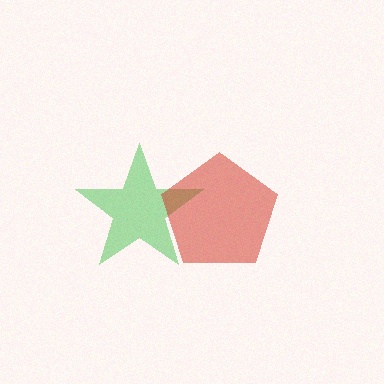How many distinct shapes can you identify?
There are 2 distinct shapes: a green star, a red pentagon.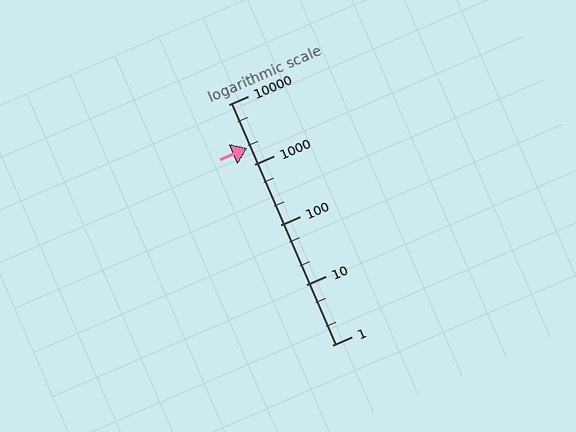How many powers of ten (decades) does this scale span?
The scale spans 4 decades, from 1 to 10000.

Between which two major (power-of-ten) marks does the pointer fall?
The pointer is between 1000 and 10000.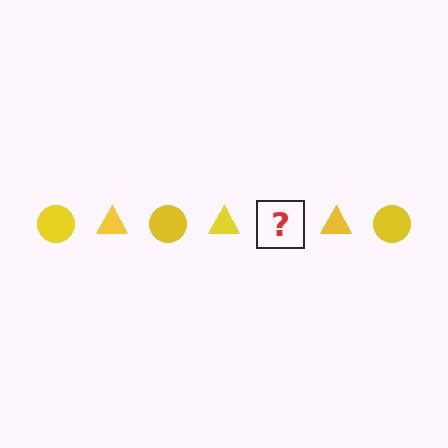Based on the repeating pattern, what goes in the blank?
The blank should be a yellow circle.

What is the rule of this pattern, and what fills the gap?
The rule is that the pattern cycles through circle, triangle shapes in yellow. The gap should be filled with a yellow circle.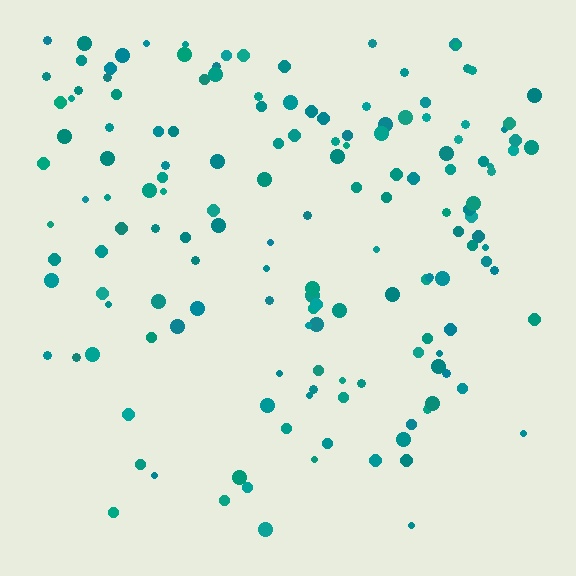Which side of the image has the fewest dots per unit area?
The bottom.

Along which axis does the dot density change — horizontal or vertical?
Vertical.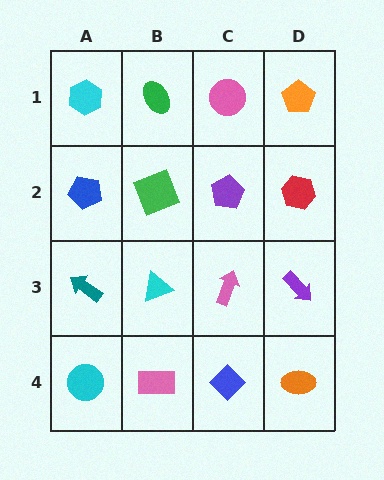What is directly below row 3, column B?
A pink rectangle.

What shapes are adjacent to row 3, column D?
A red hexagon (row 2, column D), an orange ellipse (row 4, column D), a pink arrow (row 3, column C).